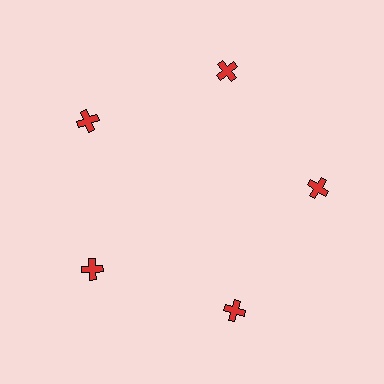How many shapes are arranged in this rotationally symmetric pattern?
There are 5 shapes, arranged in 5 groups of 1.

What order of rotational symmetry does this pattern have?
This pattern has 5-fold rotational symmetry.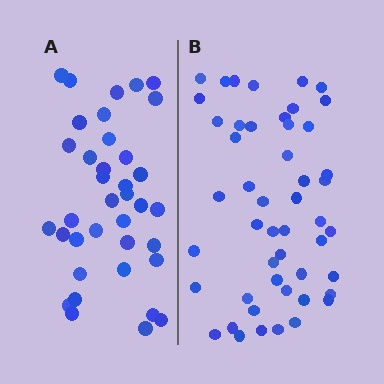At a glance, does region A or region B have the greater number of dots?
Region B (the right region) has more dots.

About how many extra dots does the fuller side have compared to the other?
Region B has roughly 12 or so more dots than region A.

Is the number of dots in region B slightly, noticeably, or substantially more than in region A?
Region B has noticeably more, but not dramatically so. The ratio is roughly 1.3 to 1.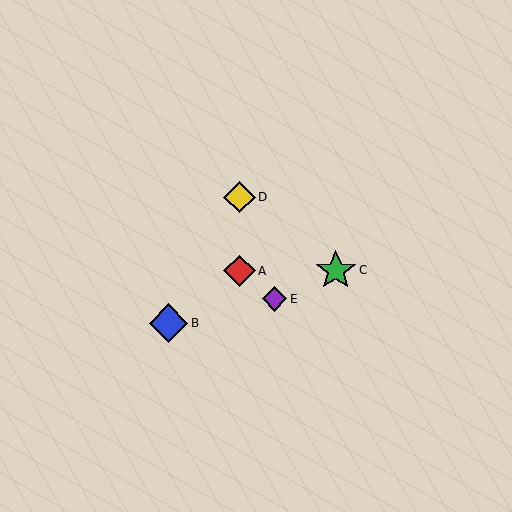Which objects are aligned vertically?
Objects A, D are aligned vertically.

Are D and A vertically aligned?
Yes, both are at x≈239.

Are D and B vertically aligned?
No, D is at x≈239 and B is at x≈168.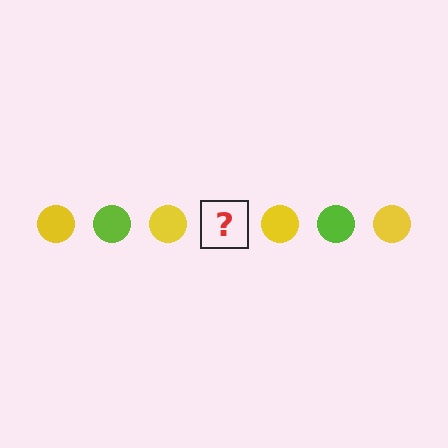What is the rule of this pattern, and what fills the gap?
The rule is that the pattern cycles through yellow, lime circles. The gap should be filled with a lime circle.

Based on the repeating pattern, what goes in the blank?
The blank should be a lime circle.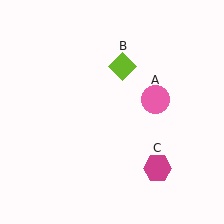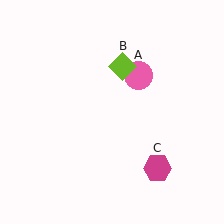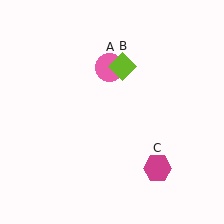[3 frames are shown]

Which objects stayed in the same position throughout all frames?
Lime diamond (object B) and magenta hexagon (object C) remained stationary.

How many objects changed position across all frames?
1 object changed position: pink circle (object A).